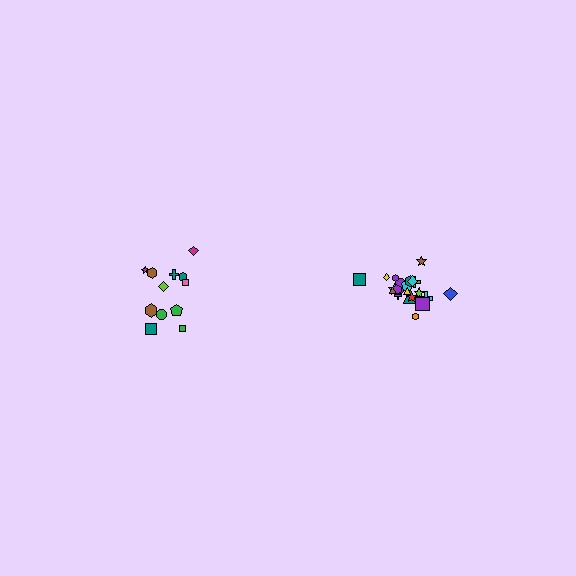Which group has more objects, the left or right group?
The right group.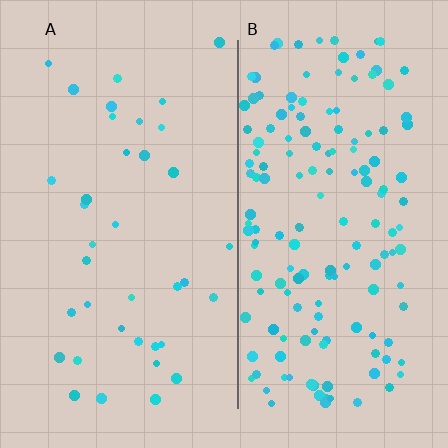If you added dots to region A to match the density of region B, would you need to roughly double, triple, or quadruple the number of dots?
Approximately quadruple.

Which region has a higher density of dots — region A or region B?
B (the right).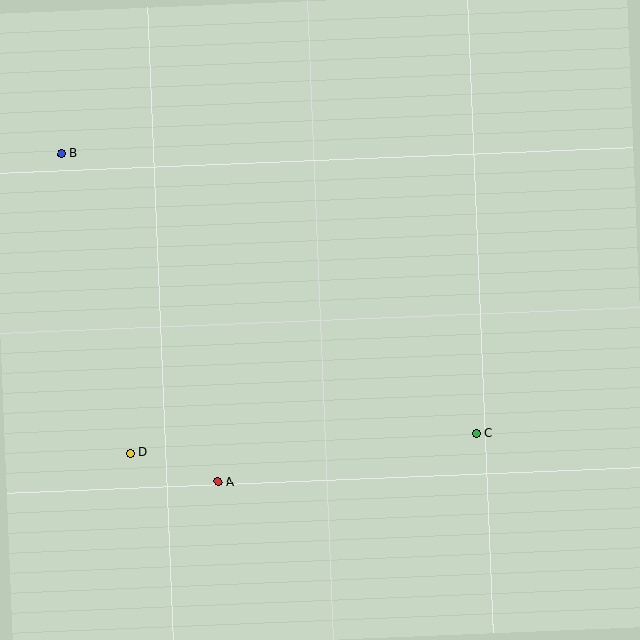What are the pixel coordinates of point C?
Point C is at (476, 433).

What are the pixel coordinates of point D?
Point D is at (130, 453).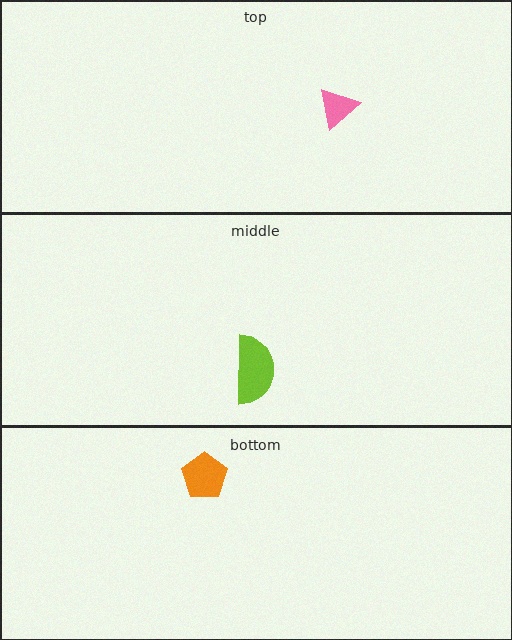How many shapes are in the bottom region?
1.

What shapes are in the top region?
The pink triangle.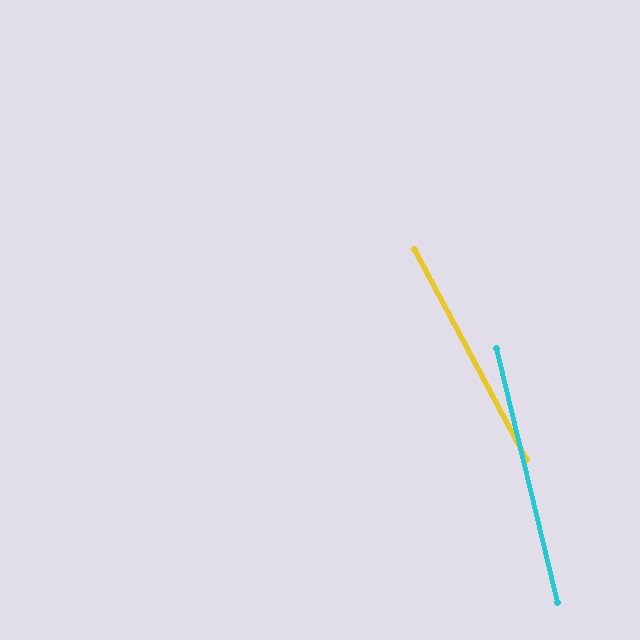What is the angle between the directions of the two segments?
Approximately 15 degrees.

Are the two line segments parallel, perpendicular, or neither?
Neither parallel nor perpendicular — they differ by about 15°.